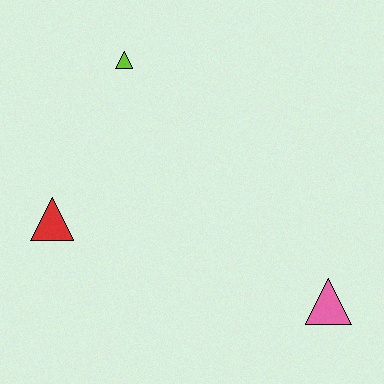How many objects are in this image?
There are 3 objects.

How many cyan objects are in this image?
There are no cyan objects.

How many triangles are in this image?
There are 3 triangles.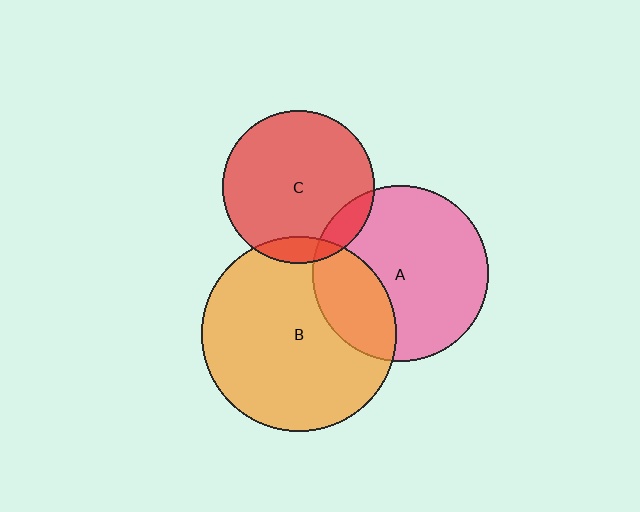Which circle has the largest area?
Circle B (orange).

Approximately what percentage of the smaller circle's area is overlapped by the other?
Approximately 30%.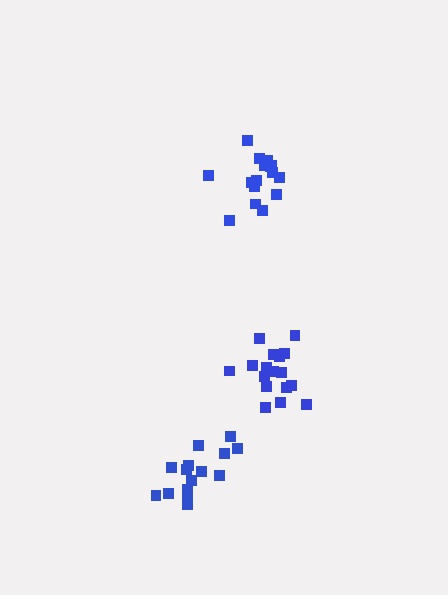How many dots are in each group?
Group 1: 16 dots, Group 2: 18 dots, Group 3: 15 dots (49 total).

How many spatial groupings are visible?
There are 3 spatial groupings.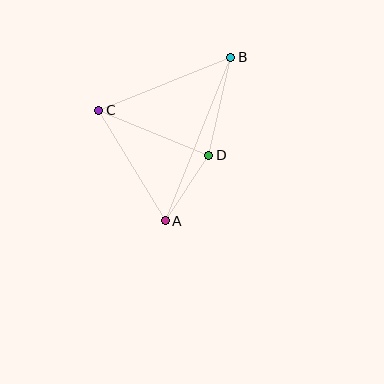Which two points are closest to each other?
Points A and D are closest to each other.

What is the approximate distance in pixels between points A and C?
The distance between A and C is approximately 129 pixels.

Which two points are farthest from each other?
Points A and B are farthest from each other.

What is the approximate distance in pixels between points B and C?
The distance between B and C is approximately 142 pixels.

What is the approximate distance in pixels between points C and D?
The distance between C and D is approximately 119 pixels.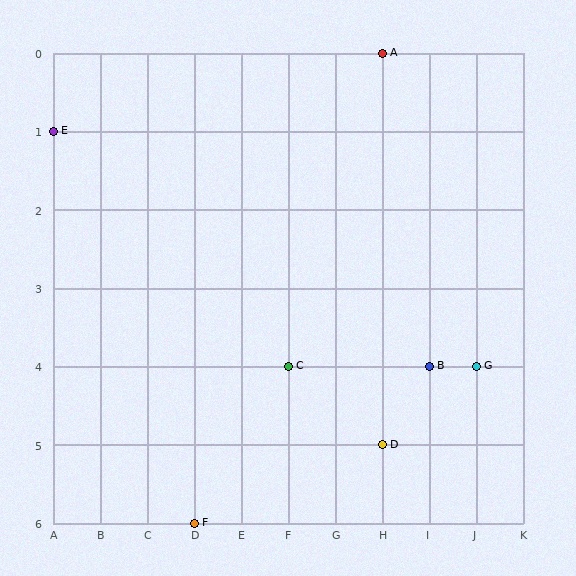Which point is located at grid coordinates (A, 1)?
Point E is at (A, 1).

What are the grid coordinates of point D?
Point D is at grid coordinates (H, 5).